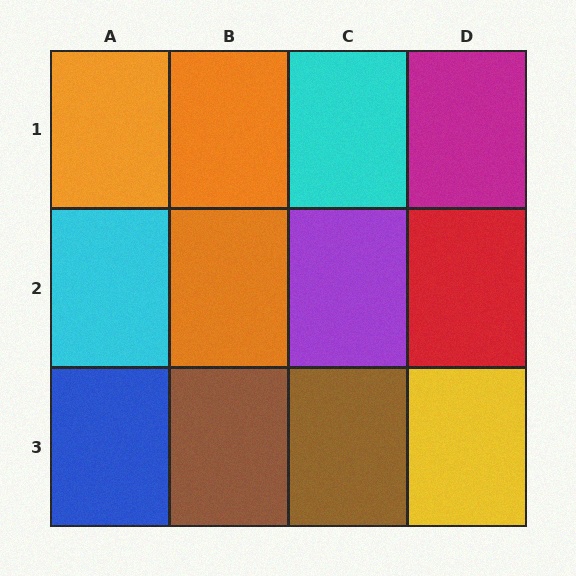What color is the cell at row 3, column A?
Blue.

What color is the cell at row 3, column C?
Brown.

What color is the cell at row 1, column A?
Orange.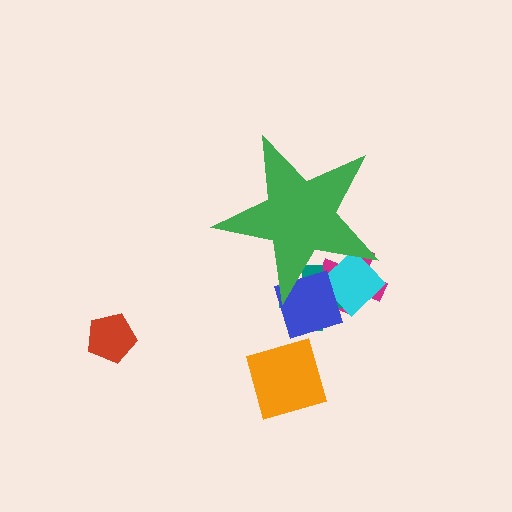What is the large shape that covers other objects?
A green star.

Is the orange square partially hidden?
No, the orange square is fully visible.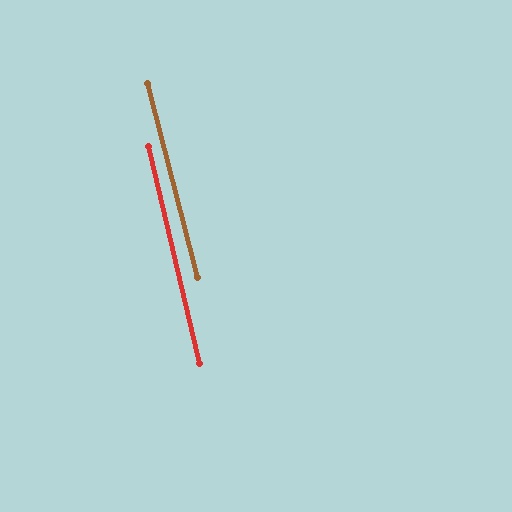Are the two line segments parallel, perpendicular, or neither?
Parallel — their directions differ by only 1.0°.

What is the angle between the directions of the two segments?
Approximately 1 degree.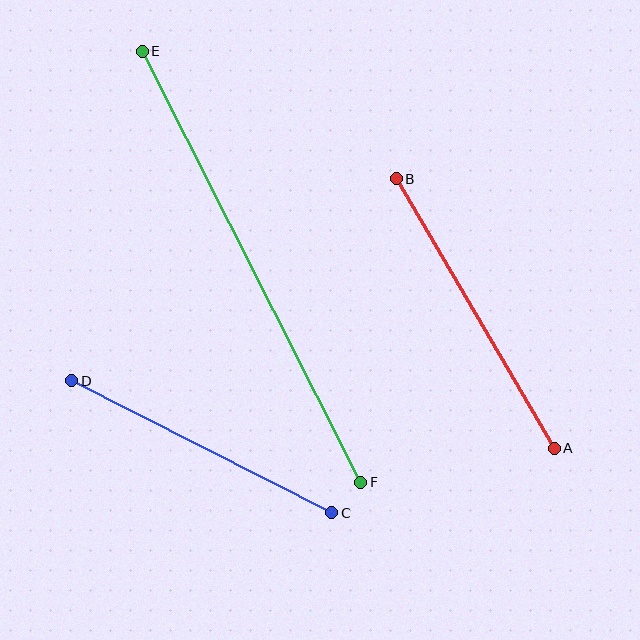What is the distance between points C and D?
The distance is approximately 291 pixels.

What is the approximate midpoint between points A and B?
The midpoint is at approximately (475, 313) pixels.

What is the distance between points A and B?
The distance is approximately 312 pixels.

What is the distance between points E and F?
The distance is approximately 483 pixels.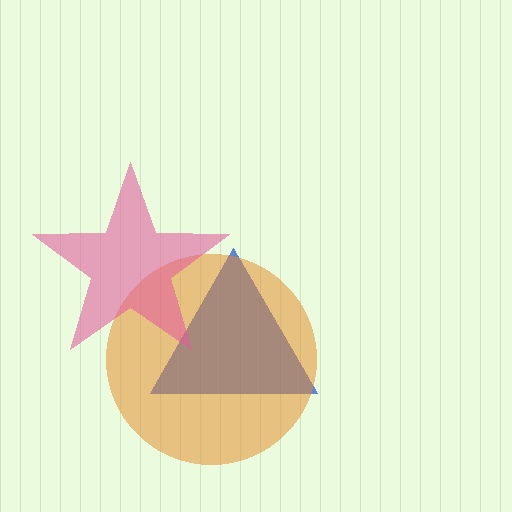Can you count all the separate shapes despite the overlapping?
Yes, there are 3 separate shapes.